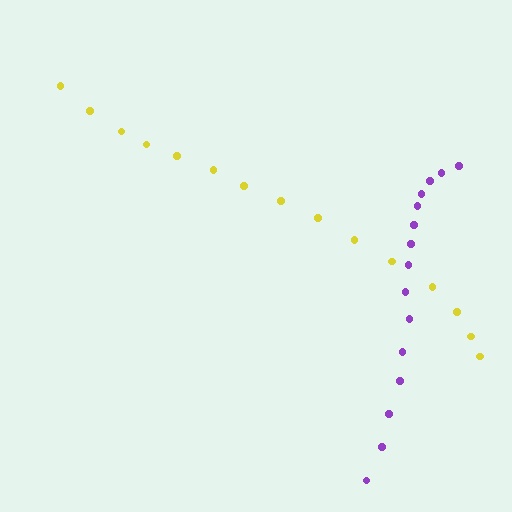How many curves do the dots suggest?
There are 2 distinct paths.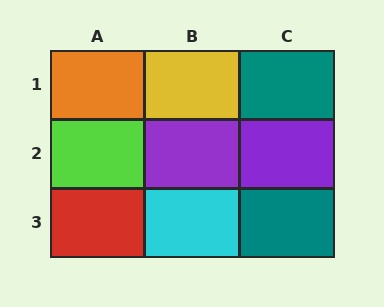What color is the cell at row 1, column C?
Teal.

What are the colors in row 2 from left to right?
Lime, purple, purple.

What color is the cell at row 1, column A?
Orange.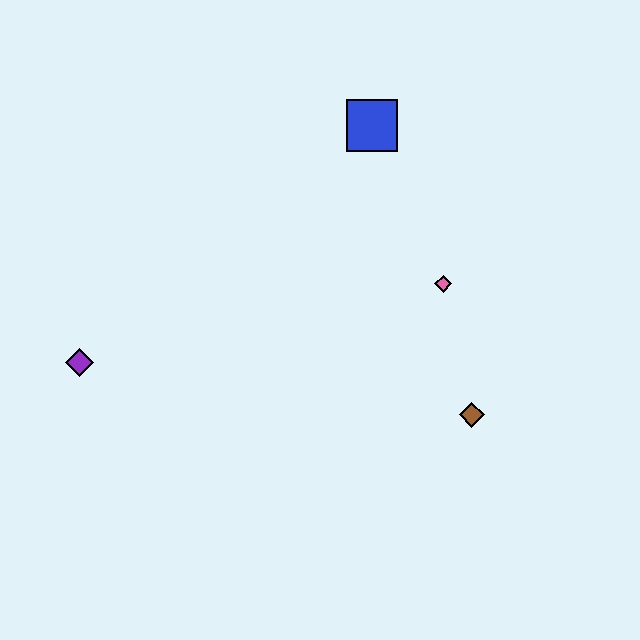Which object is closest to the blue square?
The pink diamond is closest to the blue square.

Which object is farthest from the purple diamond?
The brown diamond is farthest from the purple diamond.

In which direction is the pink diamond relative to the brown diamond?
The pink diamond is above the brown diamond.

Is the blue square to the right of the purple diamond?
Yes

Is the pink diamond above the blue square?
No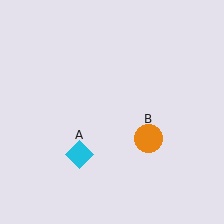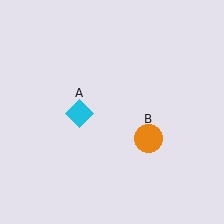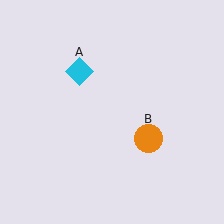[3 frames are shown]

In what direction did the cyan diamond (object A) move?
The cyan diamond (object A) moved up.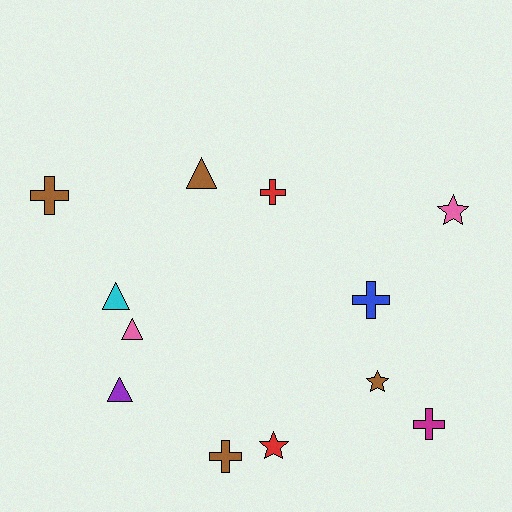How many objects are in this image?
There are 12 objects.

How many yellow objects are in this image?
There are no yellow objects.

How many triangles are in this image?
There are 4 triangles.